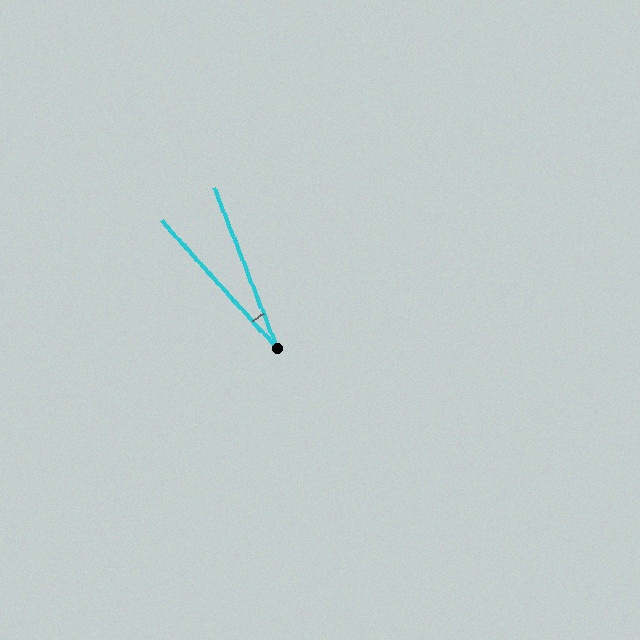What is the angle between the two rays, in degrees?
Approximately 21 degrees.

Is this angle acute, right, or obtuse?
It is acute.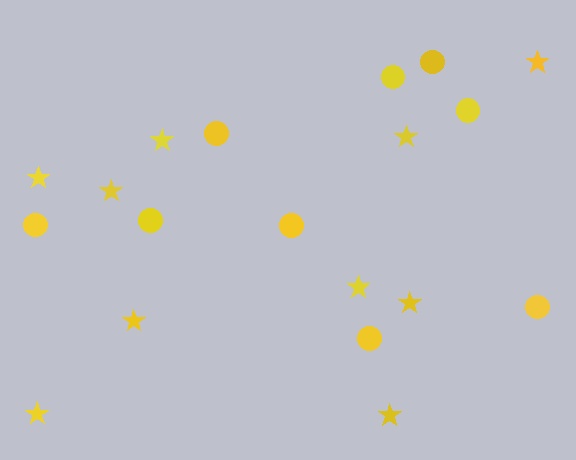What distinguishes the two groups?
There are 2 groups: one group of stars (10) and one group of circles (9).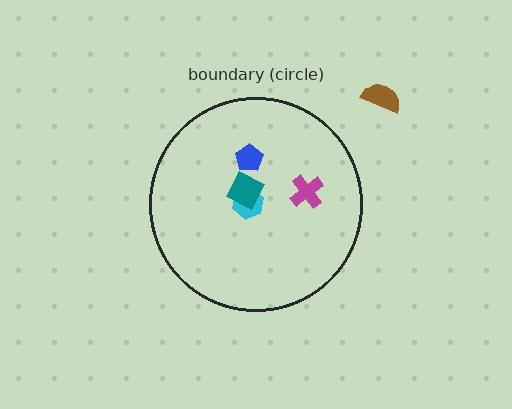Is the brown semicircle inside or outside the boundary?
Outside.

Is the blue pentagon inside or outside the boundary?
Inside.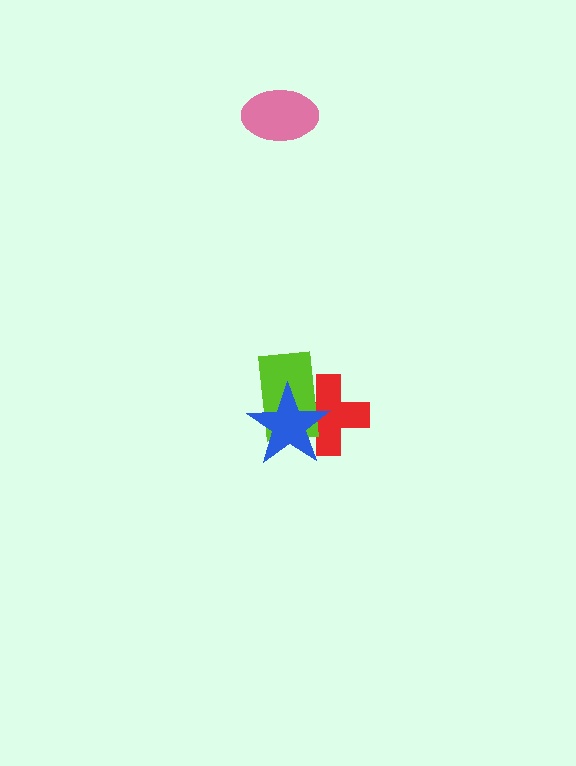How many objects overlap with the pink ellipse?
0 objects overlap with the pink ellipse.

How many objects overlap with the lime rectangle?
2 objects overlap with the lime rectangle.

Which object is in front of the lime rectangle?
The blue star is in front of the lime rectangle.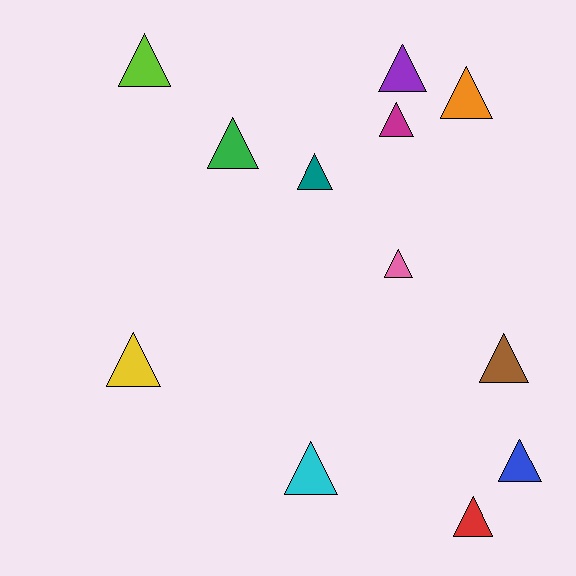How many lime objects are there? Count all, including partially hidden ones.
There is 1 lime object.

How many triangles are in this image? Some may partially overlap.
There are 12 triangles.